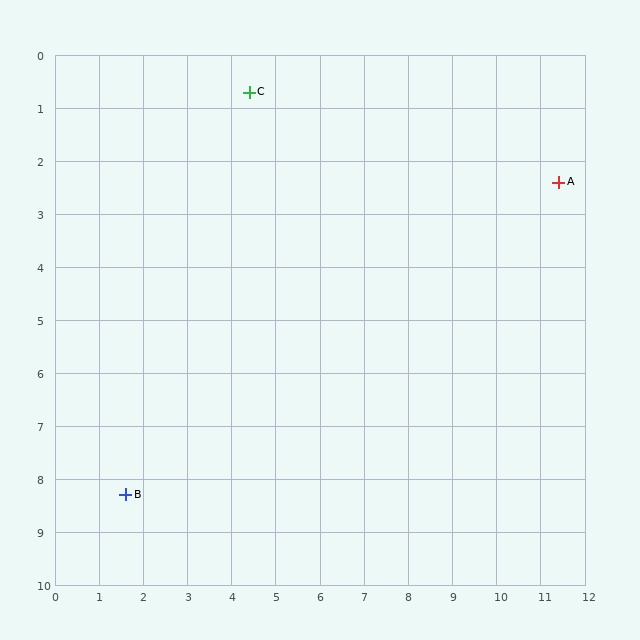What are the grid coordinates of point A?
Point A is at approximately (11.4, 2.4).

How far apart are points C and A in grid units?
Points C and A are about 7.2 grid units apart.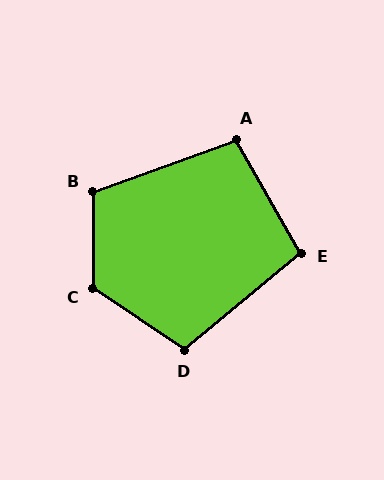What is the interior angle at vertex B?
Approximately 110 degrees (obtuse).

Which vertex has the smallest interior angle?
A, at approximately 99 degrees.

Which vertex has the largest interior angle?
C, at approximately 124 degrees.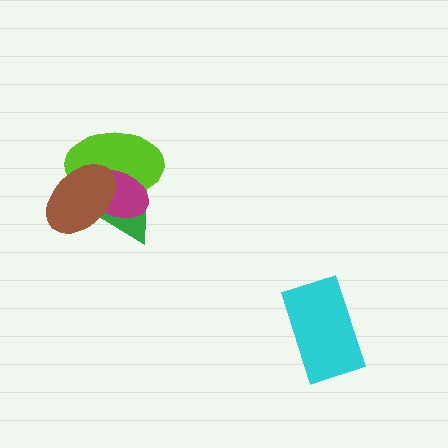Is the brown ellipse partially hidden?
No, no other shape covers it.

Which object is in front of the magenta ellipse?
The brown ellipse is in front of the magenta ellipse.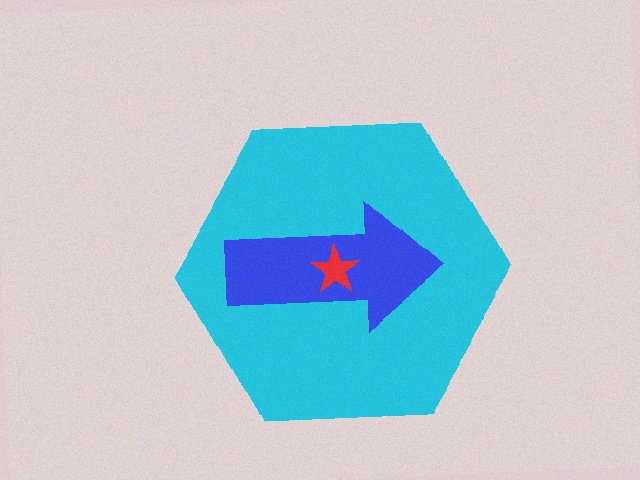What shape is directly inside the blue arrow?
The red star.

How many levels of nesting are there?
3.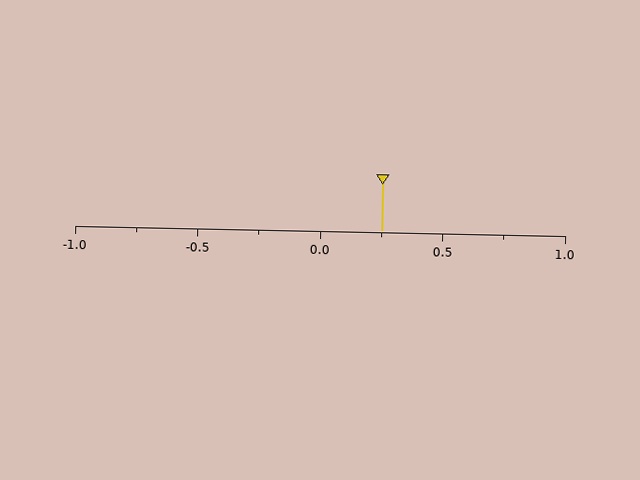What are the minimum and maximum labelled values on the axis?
The axis runs from -1.0 to 1.0.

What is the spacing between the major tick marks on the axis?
The major ticks are spaced 0.5 apart.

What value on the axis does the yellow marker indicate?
The marker indicates approximately 0.25.